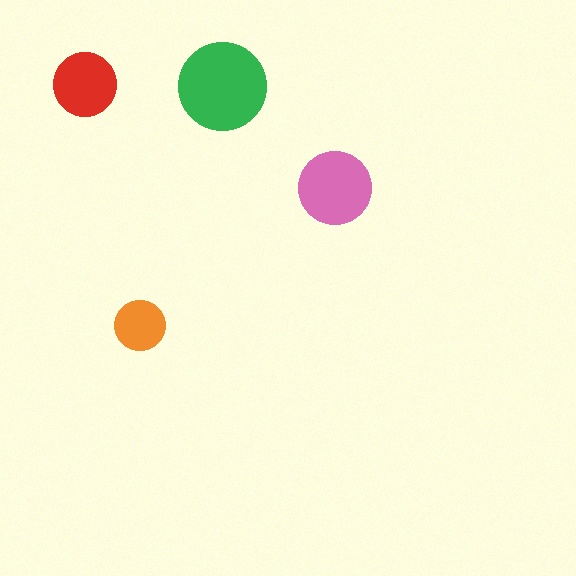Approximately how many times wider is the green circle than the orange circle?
About 1.5 times wider.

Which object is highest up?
The red circle is topmost.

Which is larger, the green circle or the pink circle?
The green one.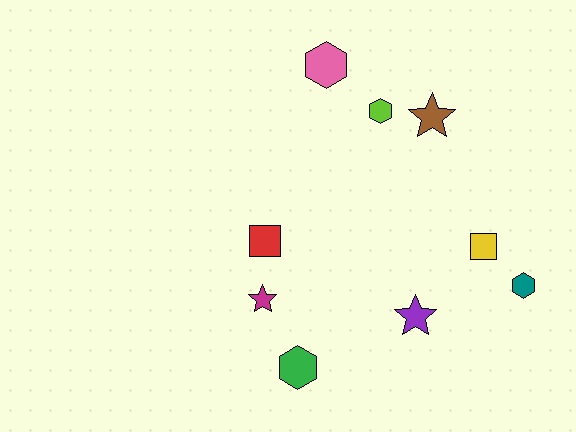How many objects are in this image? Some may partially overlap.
There are 9 objects.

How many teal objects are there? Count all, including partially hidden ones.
There is 1 teal object.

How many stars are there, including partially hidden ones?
There are 3 stars.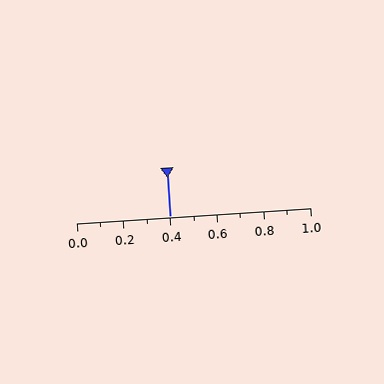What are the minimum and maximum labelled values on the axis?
The axis runs from 0.0 to 1.0.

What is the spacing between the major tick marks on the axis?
The major ticks are spaced 0.2 apart.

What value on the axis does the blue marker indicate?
The marker indicates approximately 0.4.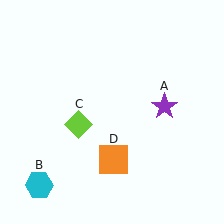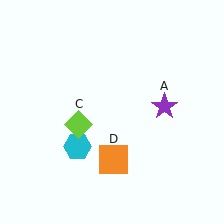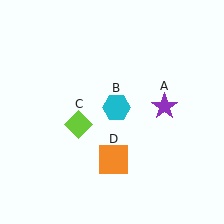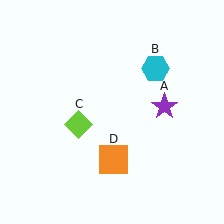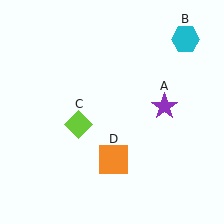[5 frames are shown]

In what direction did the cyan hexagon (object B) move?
The cyan hexagon (object B) moved up and to the right.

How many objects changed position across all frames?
1 object changed position: cyan hexagon (object B).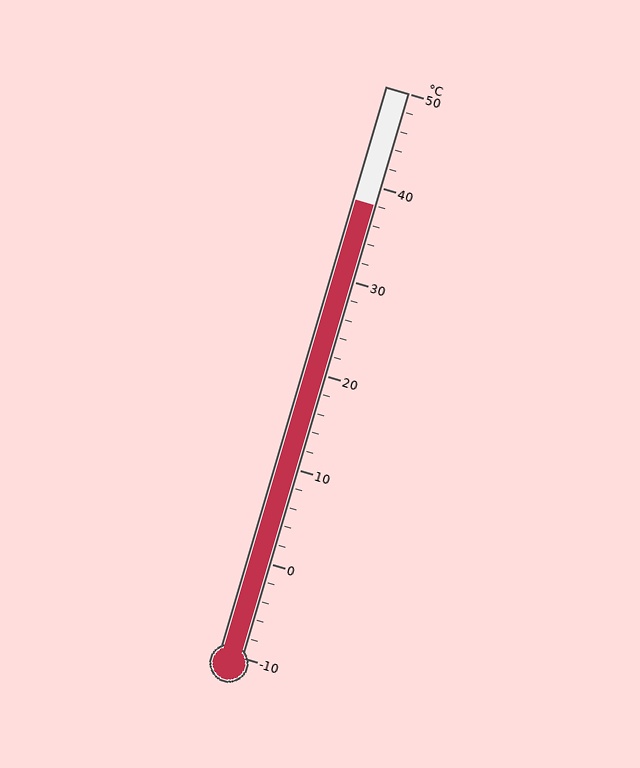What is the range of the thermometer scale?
The thermometer scale ranges from -10°C to 50°C.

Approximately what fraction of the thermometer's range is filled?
The thermometer is filled to approximately 80% of its range.